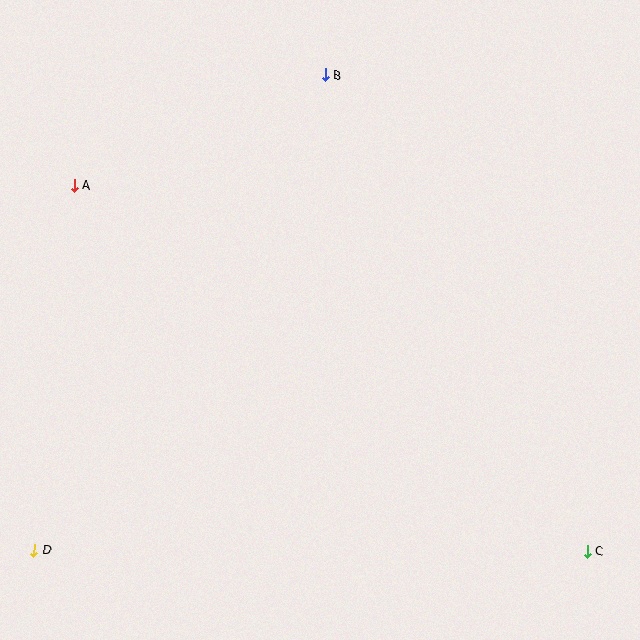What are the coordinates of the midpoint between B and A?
The midpoint between B and A is at (200, 130).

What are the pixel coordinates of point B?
Point B is at (325, 75).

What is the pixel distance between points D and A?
The distance between D and A is 367 pixels.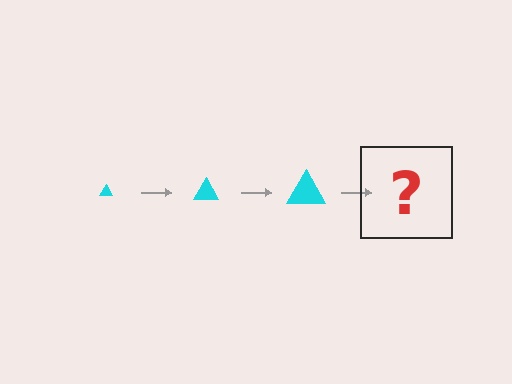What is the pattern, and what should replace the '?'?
The pattern is that the triangle gets progressively larger each step. The '?' should be a cyan triangle, larger than the previous one.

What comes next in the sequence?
The next element should be a cyan triangle, larger than the previous one.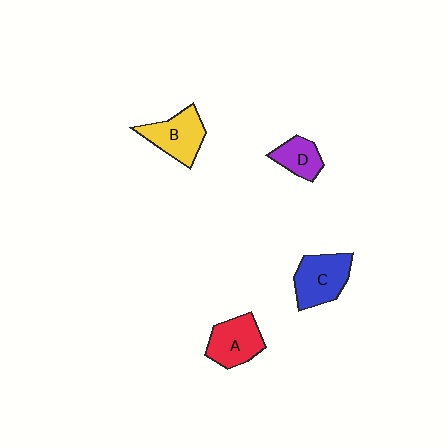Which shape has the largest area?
Shape C (blue).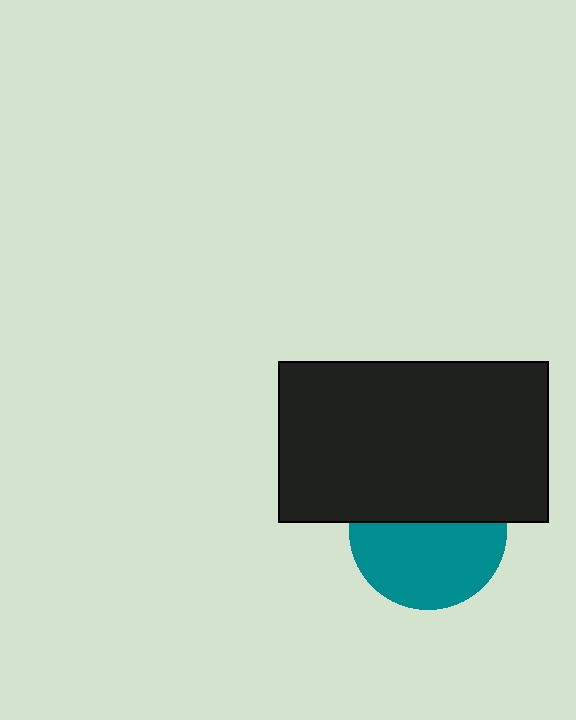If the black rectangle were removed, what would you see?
You would see the complete teal circle.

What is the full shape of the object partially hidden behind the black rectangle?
The partially hidden object is a teal circle.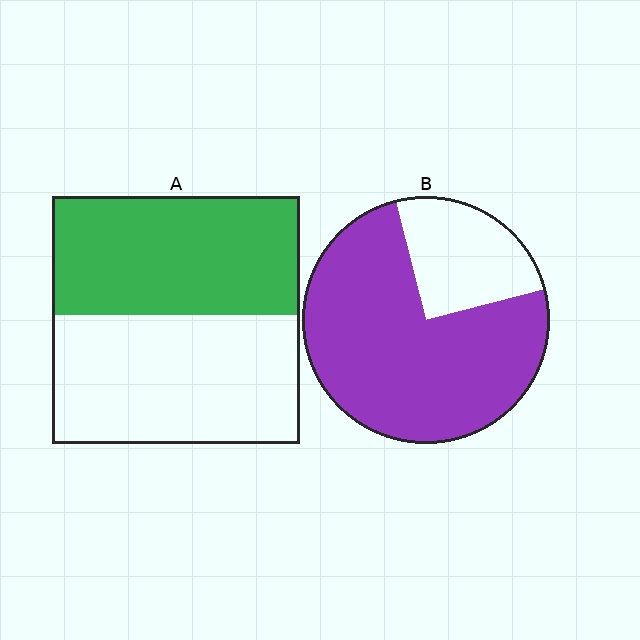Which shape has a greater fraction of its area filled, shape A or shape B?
Shape B.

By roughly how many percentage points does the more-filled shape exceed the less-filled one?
By roughly 25 percentage points (B over A).